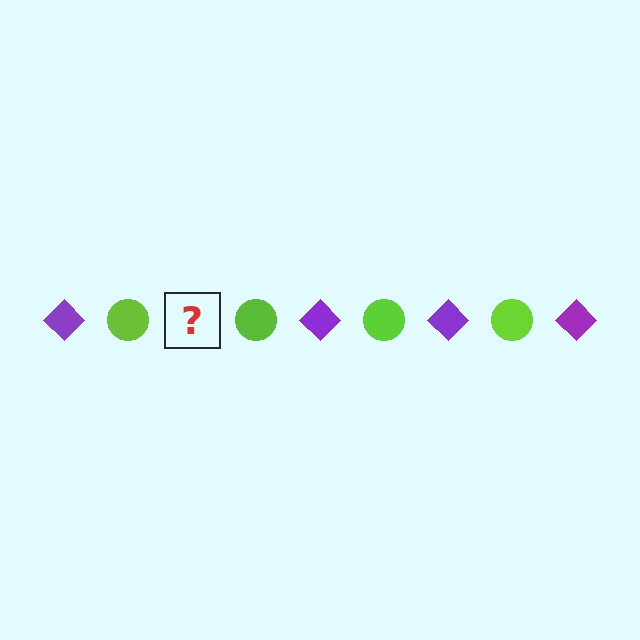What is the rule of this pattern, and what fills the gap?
The rule is that the pattern alternates between purple diamond and lime circle. The gap should be filled with a purple diamond.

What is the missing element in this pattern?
The missing element is a purple diamond.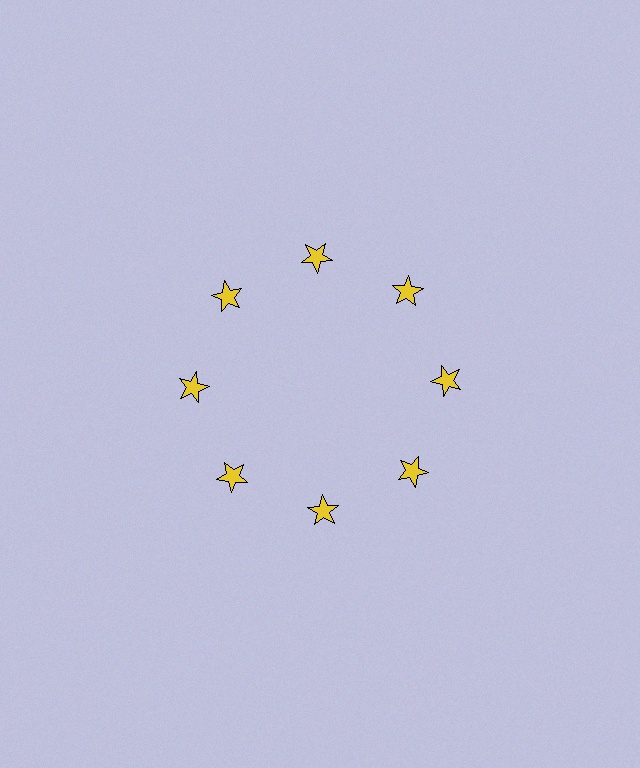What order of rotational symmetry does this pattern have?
This pattern has 8-fold rotational symmetry.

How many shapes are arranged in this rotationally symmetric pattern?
There are 8 shapes, arranged in 8 groups of 1.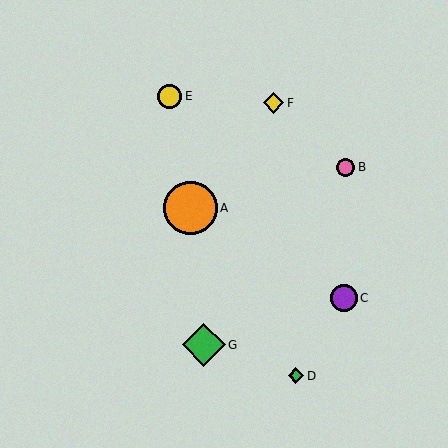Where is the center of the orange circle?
The center of the orange circle is at (190, 208).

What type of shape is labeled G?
Shape G is a green diamond.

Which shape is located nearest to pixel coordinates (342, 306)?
The purple circle (labeled C) at (344, 298) is nearest to that location.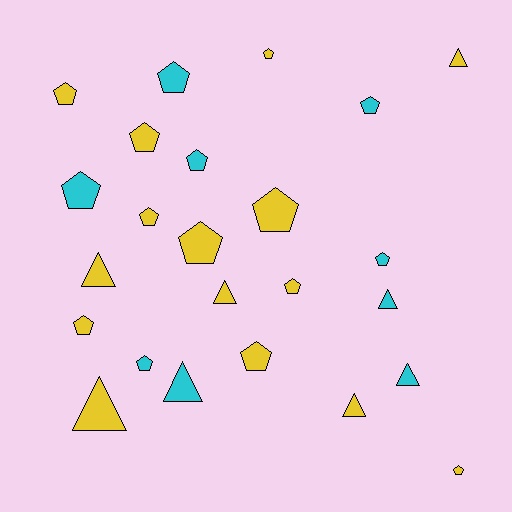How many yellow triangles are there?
There are 5 yellow triangles.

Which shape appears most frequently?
Pentagon, with 16 objects.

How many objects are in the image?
There are 24 objects.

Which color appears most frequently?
Yellow, with 15 objects.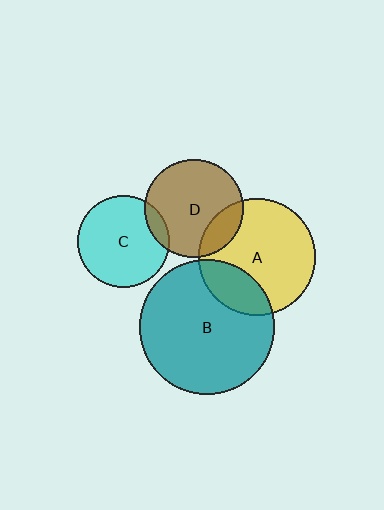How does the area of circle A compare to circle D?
Approximately 1.4 times.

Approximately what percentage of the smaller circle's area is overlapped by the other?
Approximately 25%.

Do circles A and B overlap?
Yes.